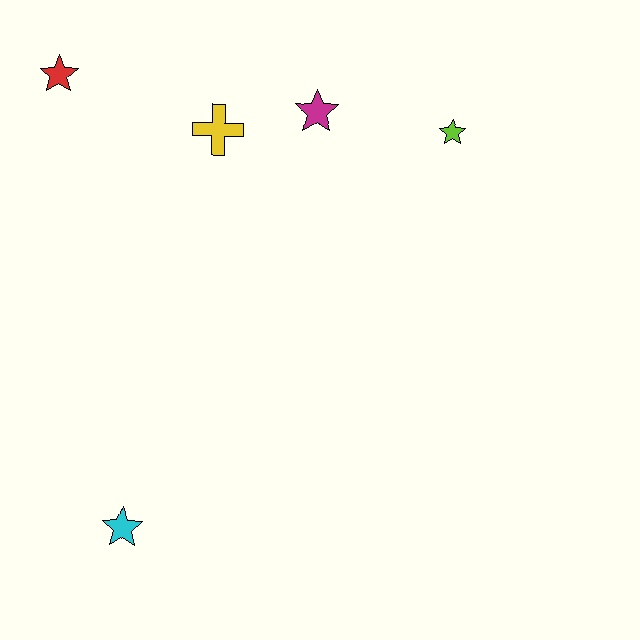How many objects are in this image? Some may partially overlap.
There are 5 objects.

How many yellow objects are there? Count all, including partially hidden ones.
There is 1 yellow object.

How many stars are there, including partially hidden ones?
There are 4 stars.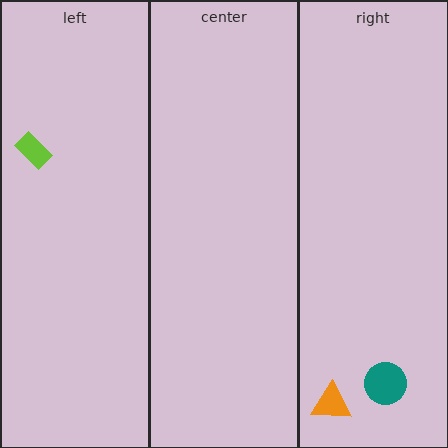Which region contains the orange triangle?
The right region.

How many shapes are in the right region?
2.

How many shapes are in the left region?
1.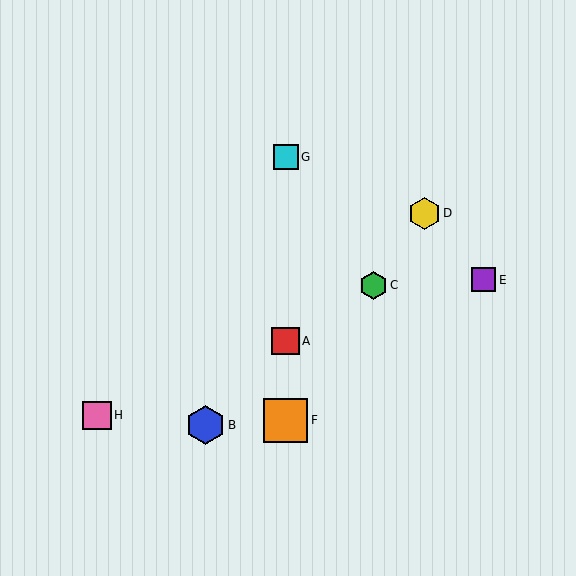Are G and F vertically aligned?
Yes, both are at x≈286.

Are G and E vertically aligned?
No, G is at x≈286 and E is at x≈484.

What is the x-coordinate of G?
Object G is at x≈286.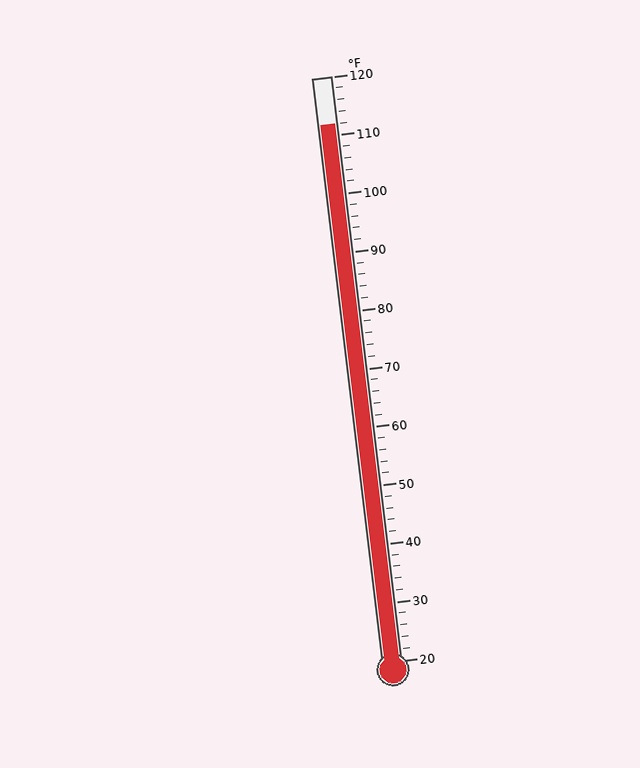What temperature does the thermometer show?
The thermometer shows approximately 112°F.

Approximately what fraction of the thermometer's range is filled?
The thermometer is filled to approximately 90% of its range.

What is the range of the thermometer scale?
The thermometer scale ranges from 20°F to 120°F.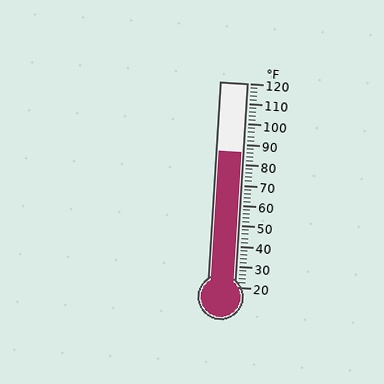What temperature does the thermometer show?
The thermometer shows approximately 86°F.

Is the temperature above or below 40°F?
The temperature is above 40°F.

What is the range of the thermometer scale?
The thermometer scale ranges from 20°F to 120°F.